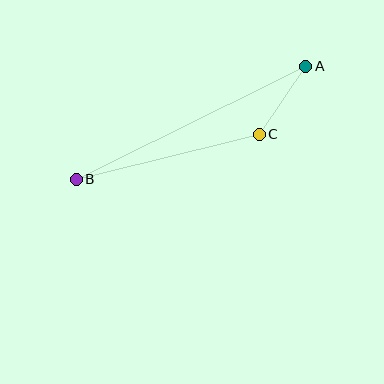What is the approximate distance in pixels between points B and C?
The distance between B and C is approximately 188 pixels.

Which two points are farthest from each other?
Points A and B are farthest from each other.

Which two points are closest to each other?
Points A and C are closest to each other.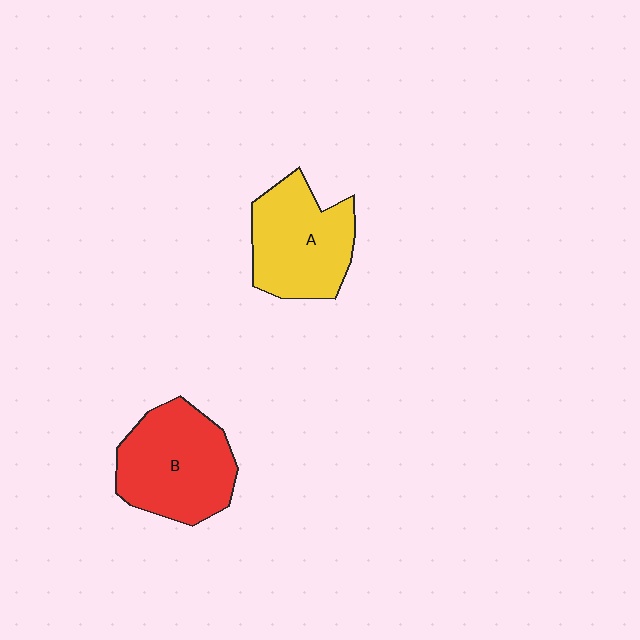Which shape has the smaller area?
Shape A (yellow).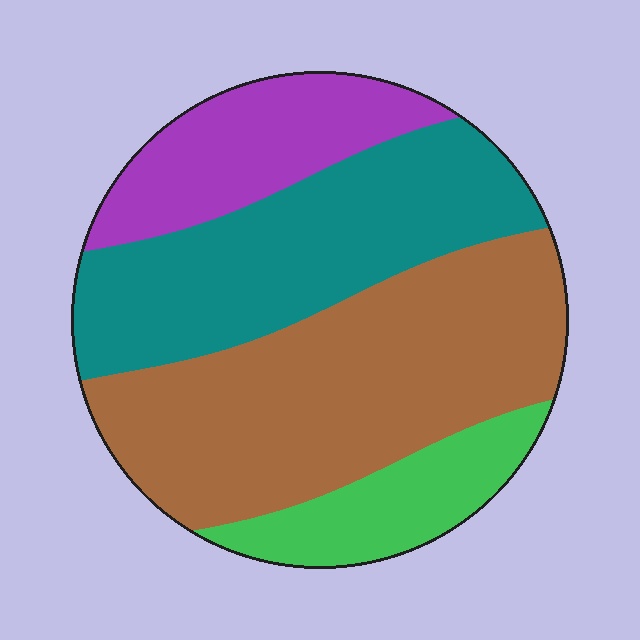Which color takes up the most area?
Brown, at roughly 40%.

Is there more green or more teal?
Teal.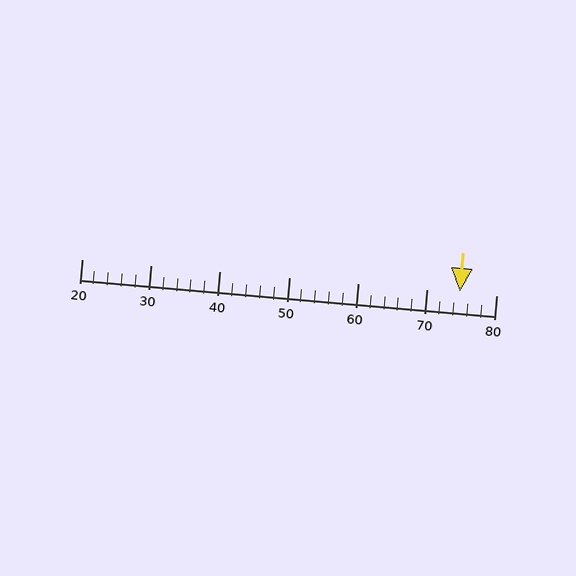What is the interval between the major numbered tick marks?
The major tick marks are spaced 10 units apart.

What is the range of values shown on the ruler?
The ruler shows values from 20 to 80.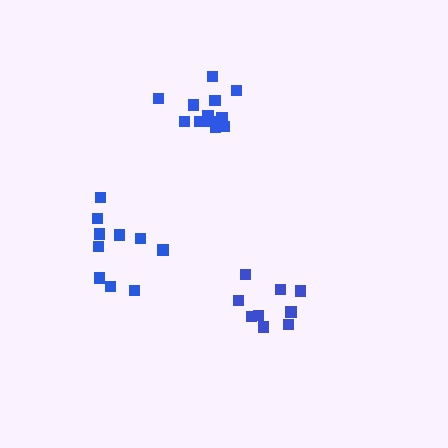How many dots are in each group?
Group 1: 10 dots, Group 2: 12 dots, Group 3: 10 dots (32 total).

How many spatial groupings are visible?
There are 3 spatial groupings.